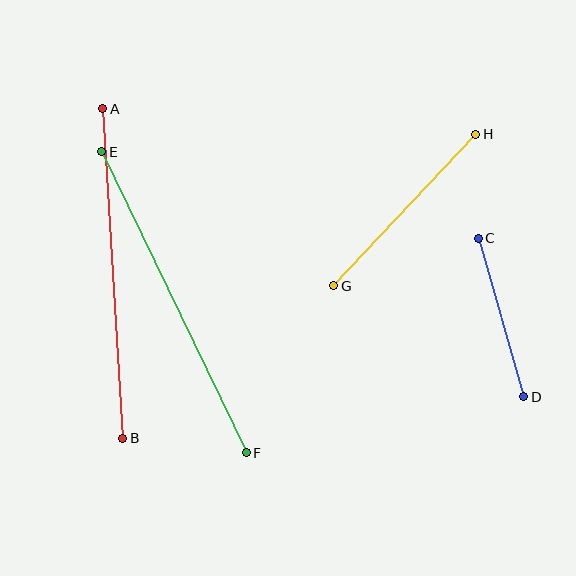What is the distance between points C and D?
The distance is approximately 165 pixels.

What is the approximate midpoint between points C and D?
The midpoint is at approximately (501, 318) pixels.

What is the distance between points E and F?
The distance is approximately 334 pixels.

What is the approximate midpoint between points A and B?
The midpoint is at approximately (113, 273) pixels.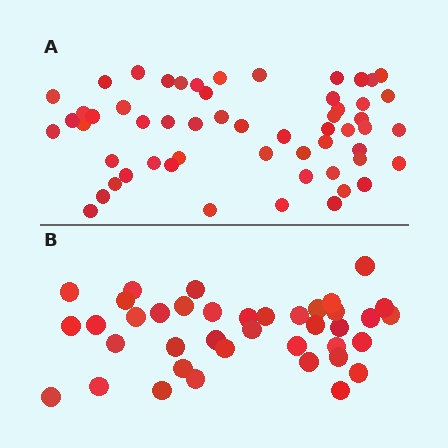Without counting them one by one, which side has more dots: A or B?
Region A (the top region) has more dots.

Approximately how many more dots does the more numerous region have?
Region A has approximately 15 more dots than region B.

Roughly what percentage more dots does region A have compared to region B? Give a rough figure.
About 45% more.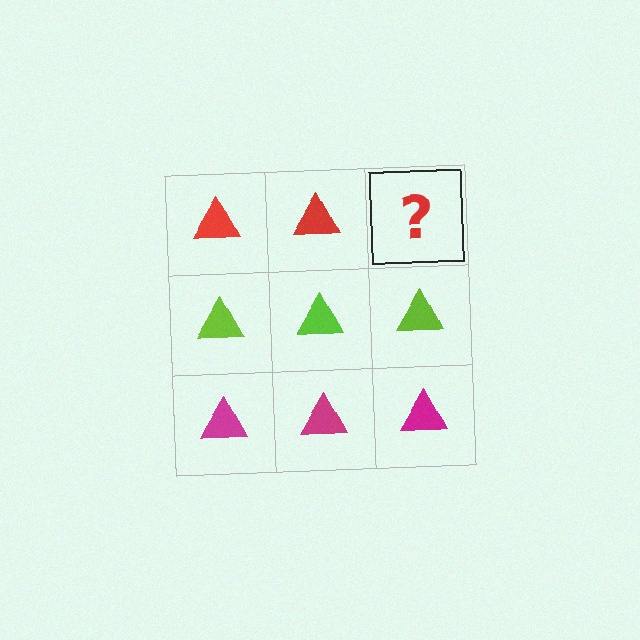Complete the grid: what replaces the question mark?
The question mark should be replaced with a red triangle.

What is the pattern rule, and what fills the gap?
The rule is that each row has a consistent color. The gap should be filled with a red triangle.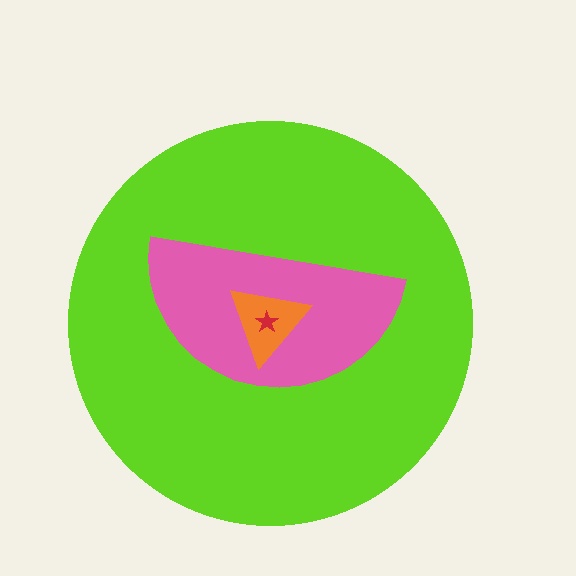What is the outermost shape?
The lime circle.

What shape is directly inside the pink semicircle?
The orange triangle.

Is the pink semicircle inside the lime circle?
Yes.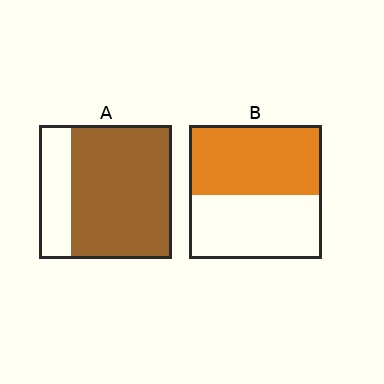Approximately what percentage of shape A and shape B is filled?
A is approximately 75% and B is approximately 50%.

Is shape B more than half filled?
Roughly half.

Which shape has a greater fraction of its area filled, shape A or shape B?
Shape A.